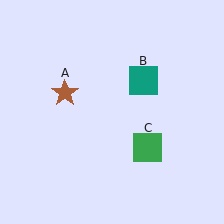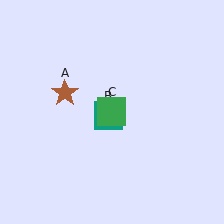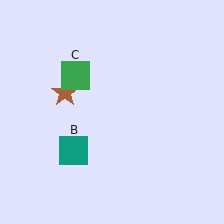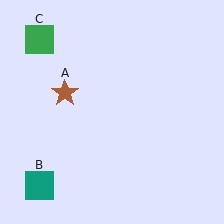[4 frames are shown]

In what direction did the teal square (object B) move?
The teal square (object B) moved down and to the left.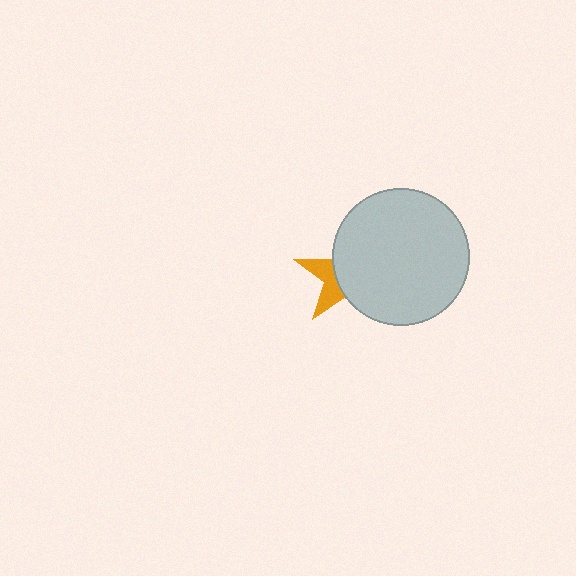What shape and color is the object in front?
The object in front is a light gray circle.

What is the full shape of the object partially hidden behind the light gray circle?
The partially hidden object is an orange star.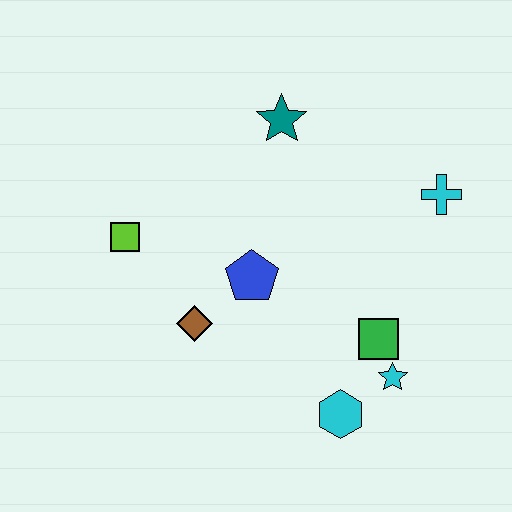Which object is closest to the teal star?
The blue pentagon is closest to the teal star.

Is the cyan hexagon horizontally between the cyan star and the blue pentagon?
Yes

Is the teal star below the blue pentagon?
No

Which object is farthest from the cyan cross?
The lime square is farthest from the cyan cross.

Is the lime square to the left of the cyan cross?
Yes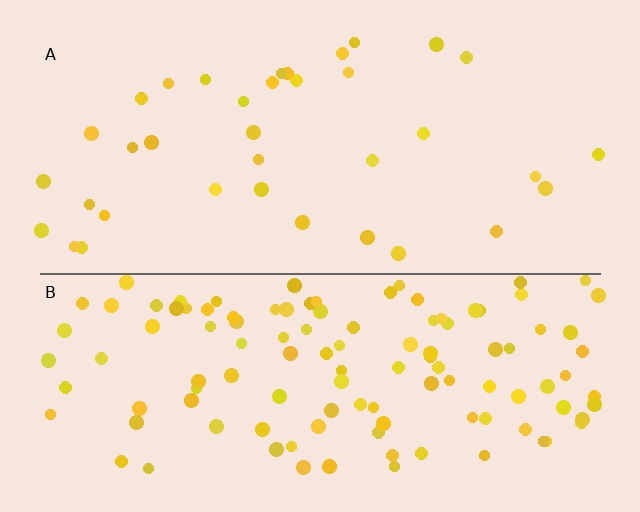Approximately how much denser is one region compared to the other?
Approximately 3.1× — region B over region A.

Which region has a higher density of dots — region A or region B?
B (the bottom).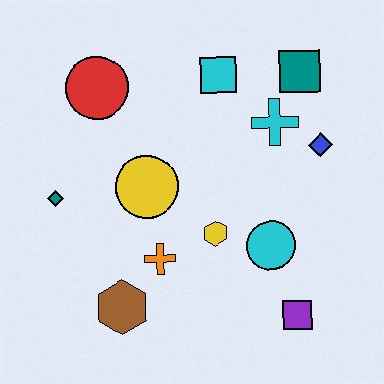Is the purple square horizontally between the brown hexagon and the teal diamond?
No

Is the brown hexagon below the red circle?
Yes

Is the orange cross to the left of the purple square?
Yes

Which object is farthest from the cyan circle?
The red circle is farthest from the cyan circle.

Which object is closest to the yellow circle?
The orange cross is closest to the yellow circle.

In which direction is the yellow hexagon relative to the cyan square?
The yellow hexagon is below the cyan square.